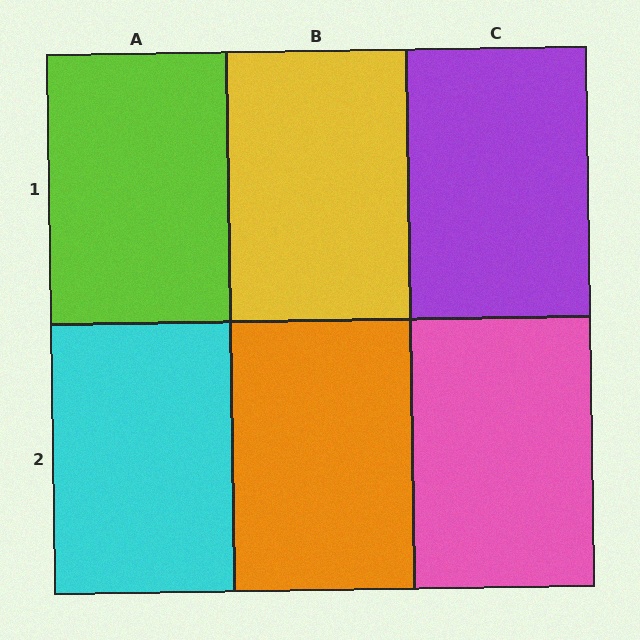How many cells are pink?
1 cell is pink.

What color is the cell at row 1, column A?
Lime.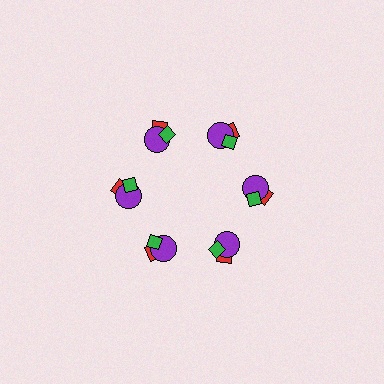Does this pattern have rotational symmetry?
Yes, this pattern has 6-fold rotational symmetry. It looks the same after rotating 60 degrees around the center.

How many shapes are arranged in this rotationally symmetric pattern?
There are 18 shapes, arranged in 6 groups of 3.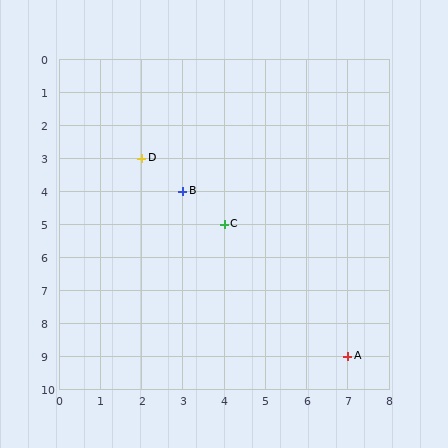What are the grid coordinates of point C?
Point C is at grid coordinates (4, 5).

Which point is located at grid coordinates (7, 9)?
Point A is at (7, 9).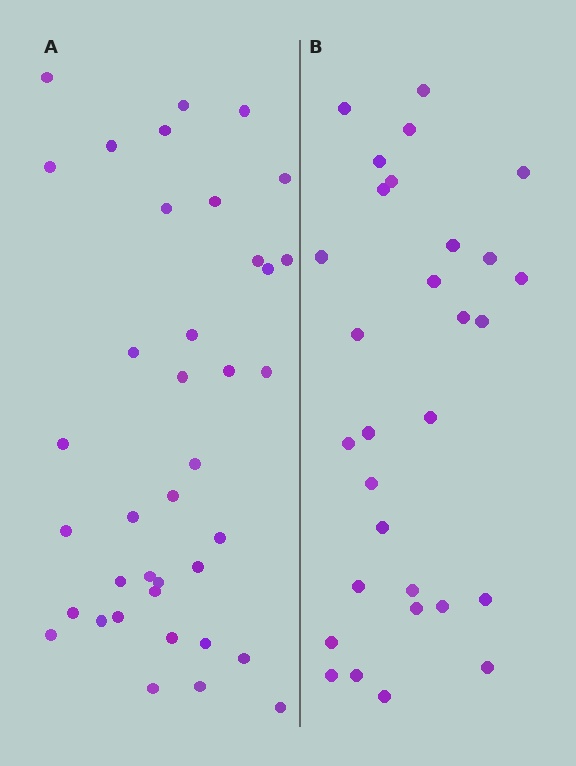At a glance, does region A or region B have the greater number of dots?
Region A (the left region) has more dots.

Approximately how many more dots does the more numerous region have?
Region A has roughly 8 or so more dots than region B.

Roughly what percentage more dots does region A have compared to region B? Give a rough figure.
About 25% more.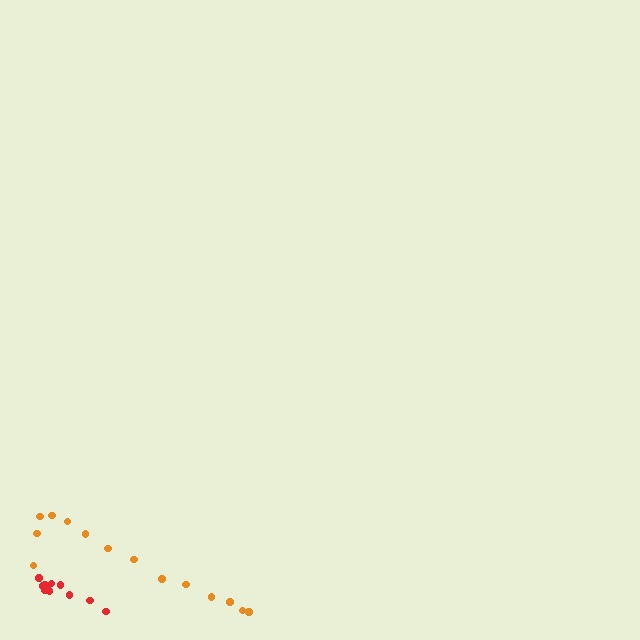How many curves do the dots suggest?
There are 2 distinct paths.